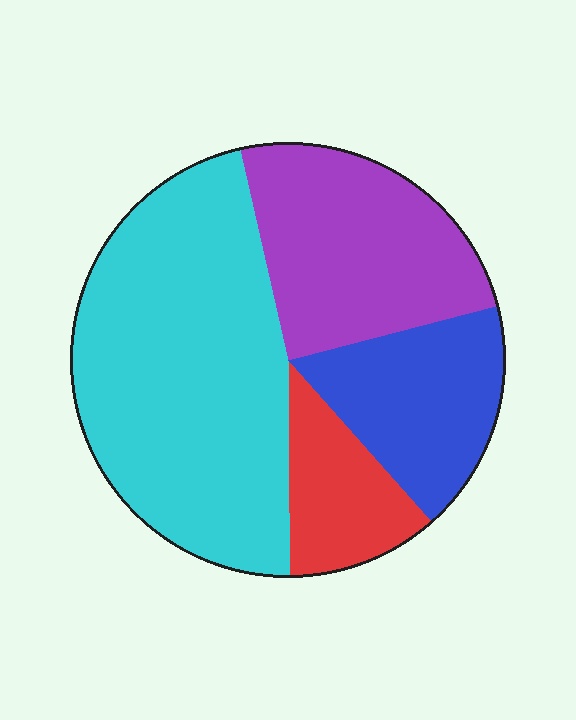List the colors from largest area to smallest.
From largest to smallest: cyan, purple, blue, red.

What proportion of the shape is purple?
Purple takes up about one quarter (1/4) of the shape.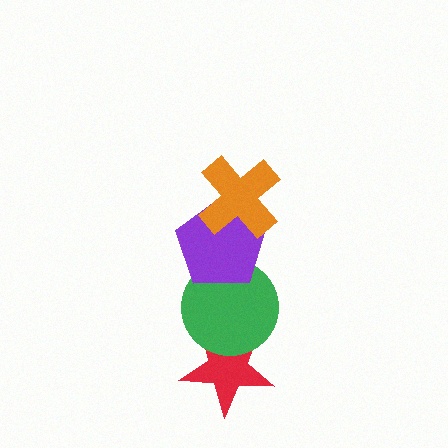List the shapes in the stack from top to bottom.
From top to bottom: the orange cross, the purple pentagon, the green circle, the red star.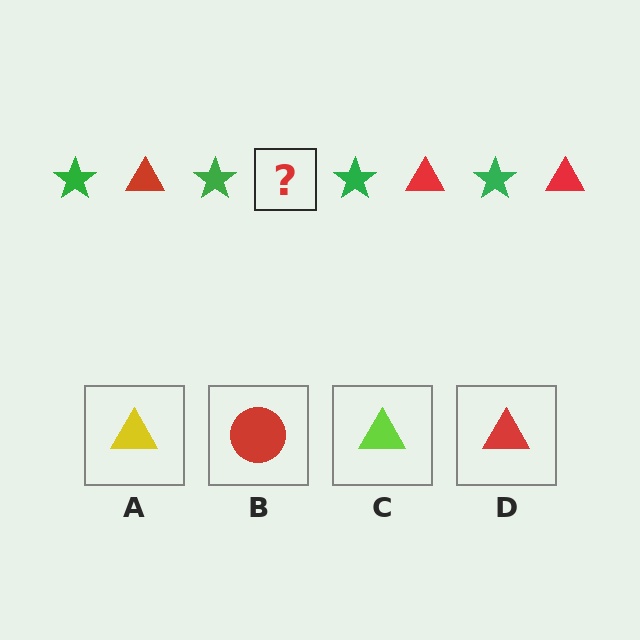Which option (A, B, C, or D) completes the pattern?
D.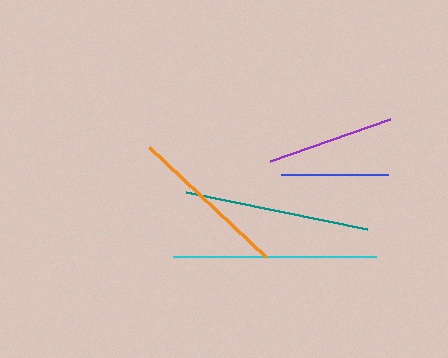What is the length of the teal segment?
The teal segment is approximately 184 pixels long.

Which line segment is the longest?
The cyan line is the longest at approximately 203 pixels.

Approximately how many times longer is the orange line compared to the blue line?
The orange line is approximately 1.5 times the length of the blue line.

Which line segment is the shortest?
The blue line is the shortest at approximately 107 pixels.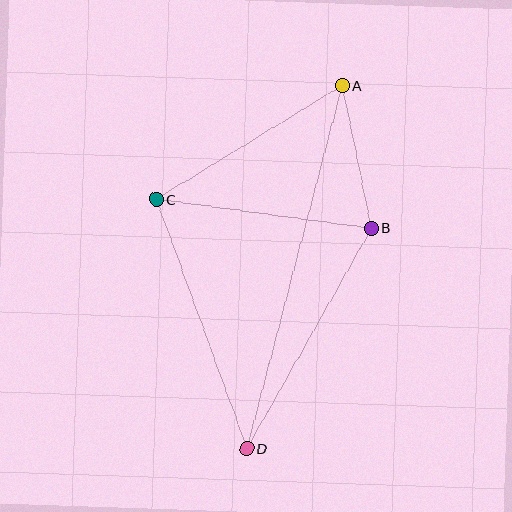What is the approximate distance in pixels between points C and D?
The distance between C and D is approximately 265 pixels.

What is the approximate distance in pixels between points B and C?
The distance between B and C is approximately 217 pixels.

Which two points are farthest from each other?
Points A and D are farthest from each other.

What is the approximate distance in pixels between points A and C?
The distance between A and C is approximately 218 pixels.